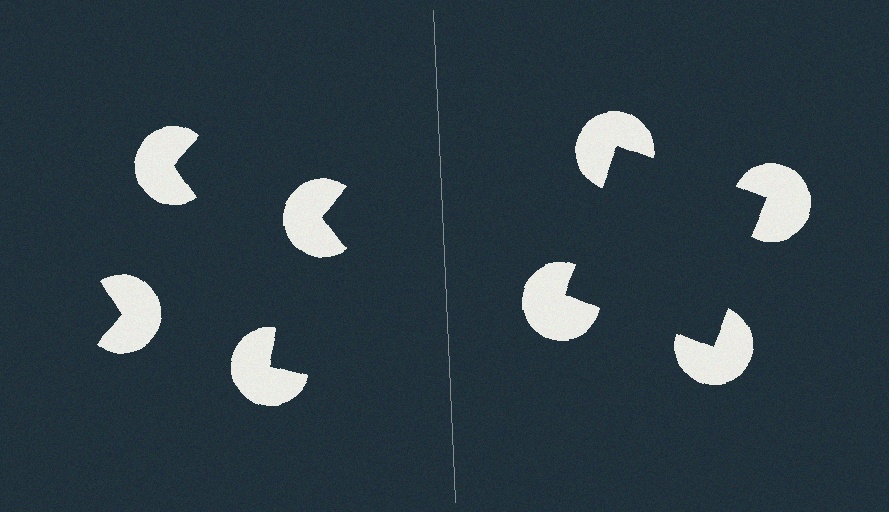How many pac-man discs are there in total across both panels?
8 — 4 on each side.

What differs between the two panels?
The pac-man discs are positioned identically on both sides; only the wedge orientations differ. On the right they align to a square; on the left they are misaligned.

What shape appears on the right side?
An illusory square.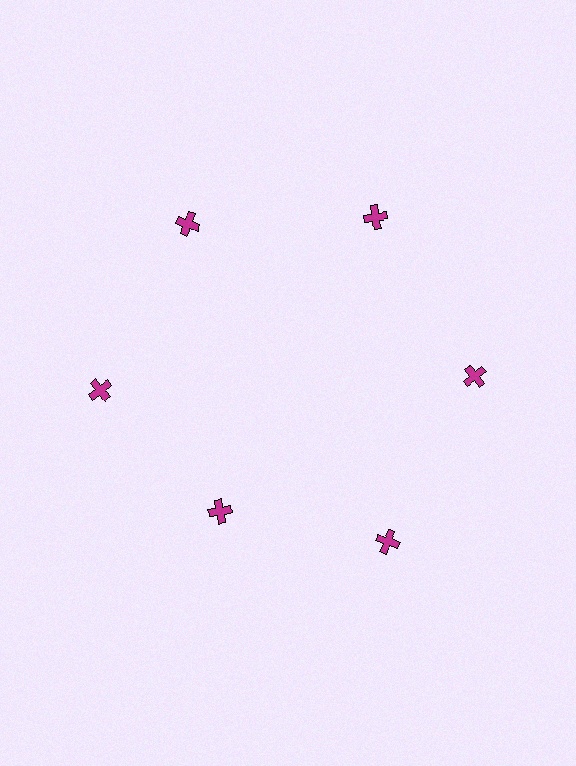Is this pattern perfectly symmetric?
No. The 6 magenta crosses are arranged in a ring, but one element near the 7 o'clock position is pulled inward toward the center, breaking the 6-fold rotational symmetry.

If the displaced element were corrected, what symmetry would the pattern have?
It would have 6-fold rotational symmetry — the pattern would map onto itself every 60 degrees.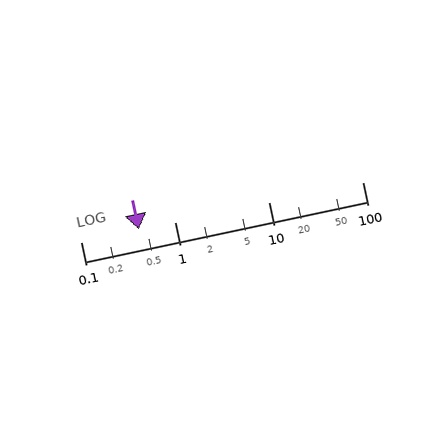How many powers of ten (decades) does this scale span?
The scale spans 3 decades, from 0.1 to 100.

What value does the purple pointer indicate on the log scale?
The pointer indicates approximately 0.42.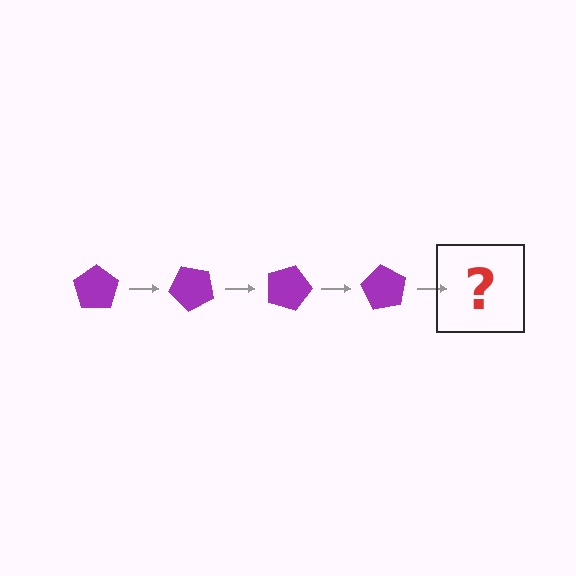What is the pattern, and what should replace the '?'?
The pattern is that the pentagon rotates 45 degrees each step. The '?' should be a purple pentagon rotated 180 degrees.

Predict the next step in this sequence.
The next step is a purple pentagon rotated 180 degrees.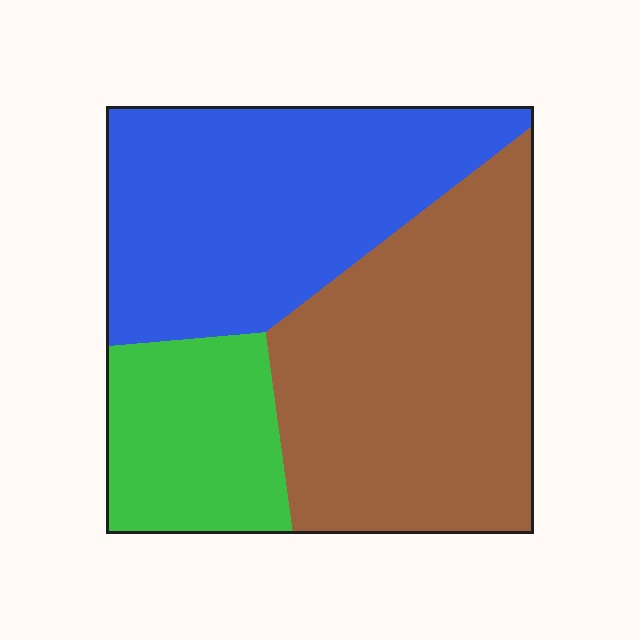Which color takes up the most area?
Brown, at roughly 45%.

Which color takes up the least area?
Green, at roughly 20%.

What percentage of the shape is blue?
Blue covers 38% of the shape.